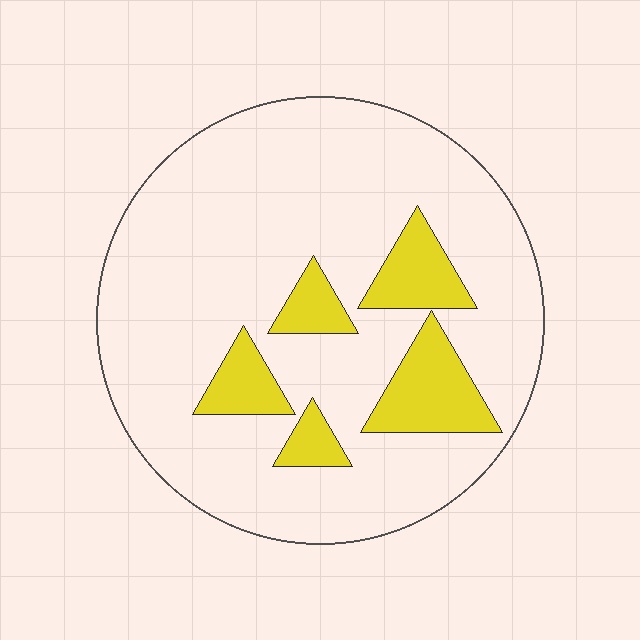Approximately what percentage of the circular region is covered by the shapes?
Approximately 15%.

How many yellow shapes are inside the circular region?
5.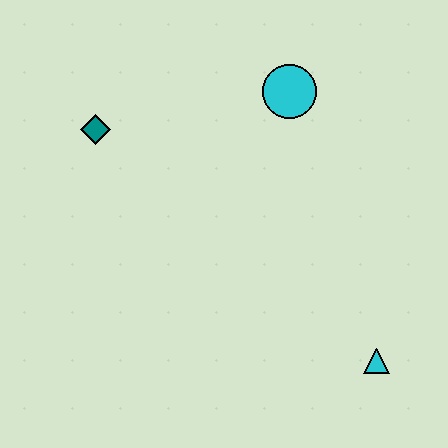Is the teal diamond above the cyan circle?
No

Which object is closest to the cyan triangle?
The cyan circle is closest to the cyan triangle.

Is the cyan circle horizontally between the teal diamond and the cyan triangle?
Yes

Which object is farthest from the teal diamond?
The cyan triangle is farthest from the teal diamond.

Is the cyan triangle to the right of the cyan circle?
Yes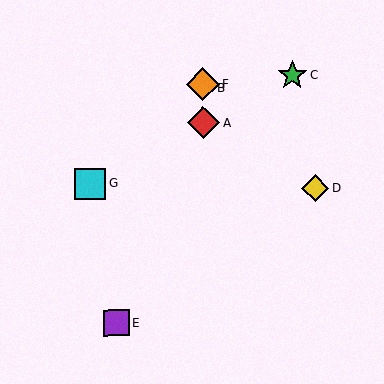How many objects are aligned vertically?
3 objects (A, B, F) are aligned vertically.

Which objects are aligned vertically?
Objects A, B, F are aligned vertically.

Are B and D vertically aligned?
No, B is at x≈203 and D is at x≈315.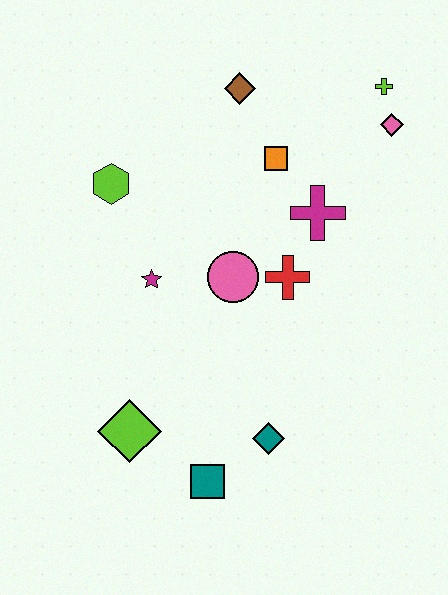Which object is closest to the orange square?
The magenta cross is closest to the orange square.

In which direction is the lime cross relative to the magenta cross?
The lime cross is above the magenta cross.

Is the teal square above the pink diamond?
No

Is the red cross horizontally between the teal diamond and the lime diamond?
No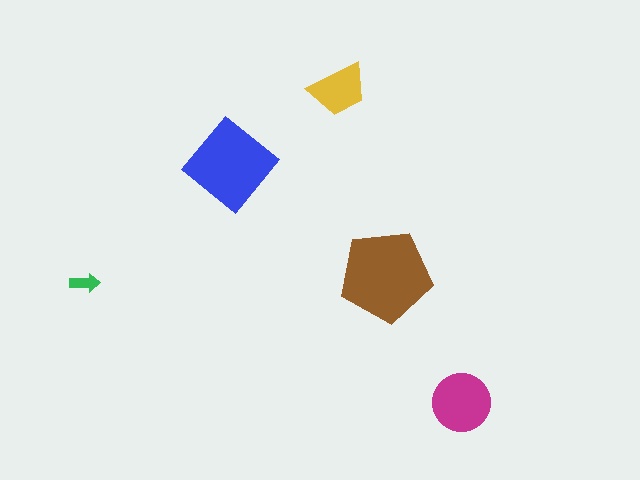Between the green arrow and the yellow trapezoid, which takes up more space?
The yellow trapezoid.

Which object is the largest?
The brown pentagon.